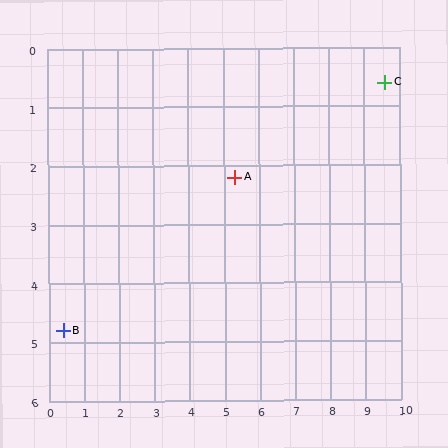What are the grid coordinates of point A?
Point A is at approximately (5.3, 2.2).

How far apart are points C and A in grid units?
Points C and A are about 4.6 grid units apart.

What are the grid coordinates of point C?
Point C is at approximately (9.6, 0.6).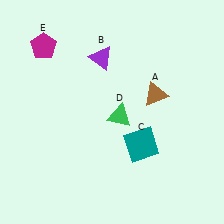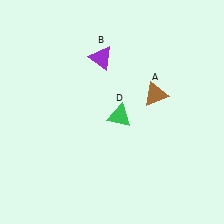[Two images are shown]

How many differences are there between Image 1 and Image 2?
There are 2 differences between the two images.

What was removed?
The teal square (C), the magenta pentagon (E) were removed in Image 2.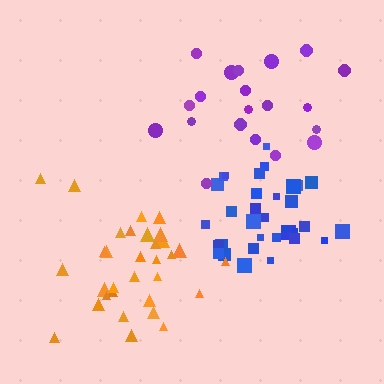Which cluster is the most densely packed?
Blue.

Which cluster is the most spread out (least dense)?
Purple.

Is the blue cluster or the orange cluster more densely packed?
Blue.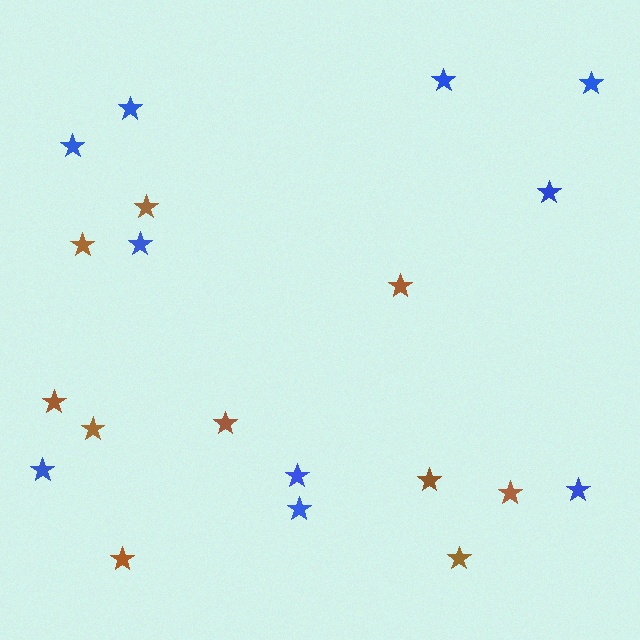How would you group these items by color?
There are 2 groups: one group of brown stars (10) and one group of blue stars (10).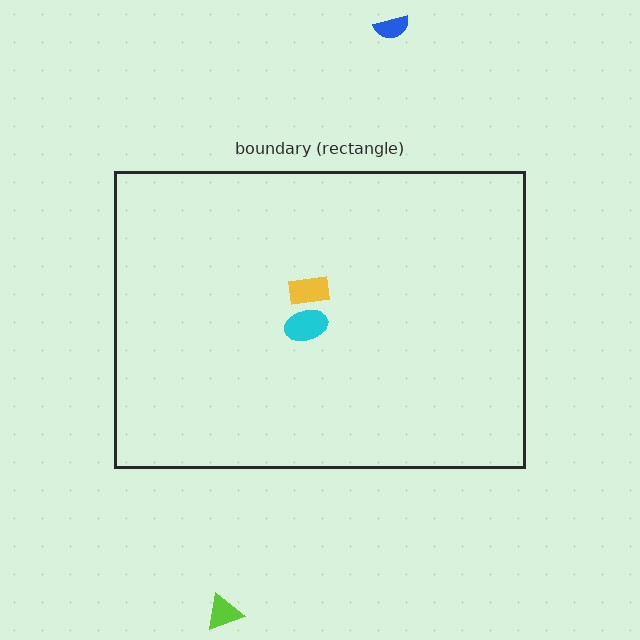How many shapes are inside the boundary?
2 inside, 2 outside.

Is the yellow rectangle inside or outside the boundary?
Inside.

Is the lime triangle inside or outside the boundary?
Outside.